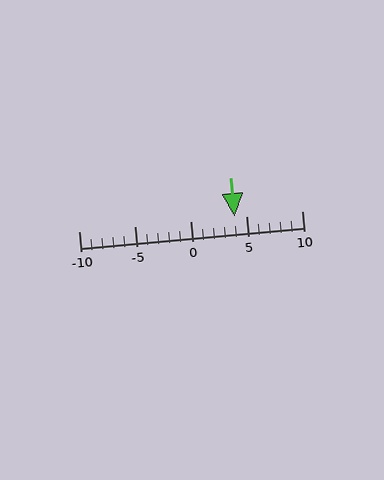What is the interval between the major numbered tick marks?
The major tick marks are spaced 5 units apart.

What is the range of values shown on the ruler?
The ruler shows values from -10 to 10.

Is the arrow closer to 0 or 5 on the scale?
The arrow is closer to 5.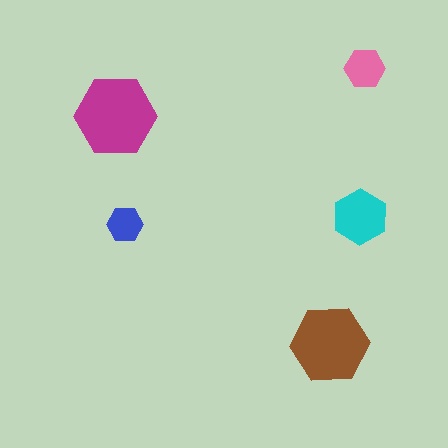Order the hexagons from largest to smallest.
the magenta one, the brown one, the cyan one, the pink one, the blue one.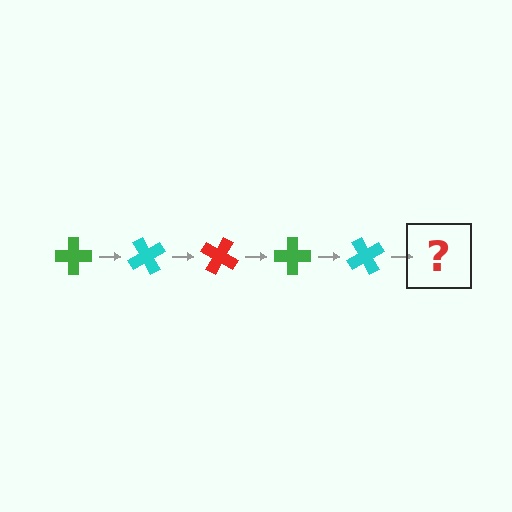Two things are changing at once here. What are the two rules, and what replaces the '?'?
The two rules are that it rotates 60 degrees each step and the color cycles through green, cyan, and red. The '?' should be a red cross, rotated 300 degrees from the start.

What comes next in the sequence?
The next element should be a red cross, rotated 300 degrees from the start.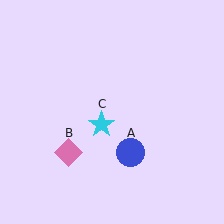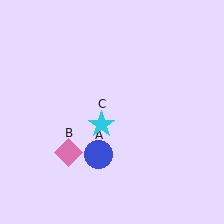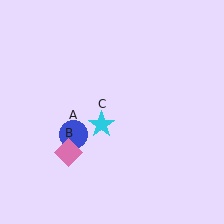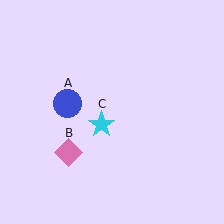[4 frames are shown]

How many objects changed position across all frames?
1 object changed position: blue circle (object A).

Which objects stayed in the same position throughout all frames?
Pink diamond (object B) and cyan star (object C) remained stationary.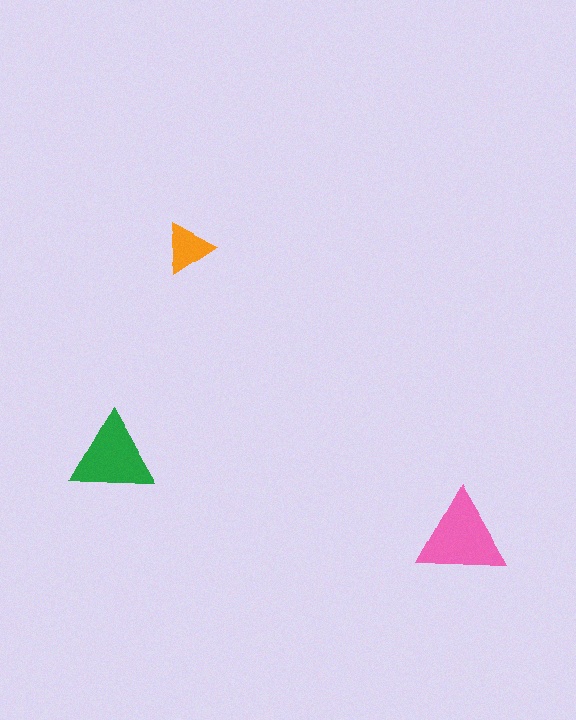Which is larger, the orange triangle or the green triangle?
The green one.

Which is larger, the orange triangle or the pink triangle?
The pink one.